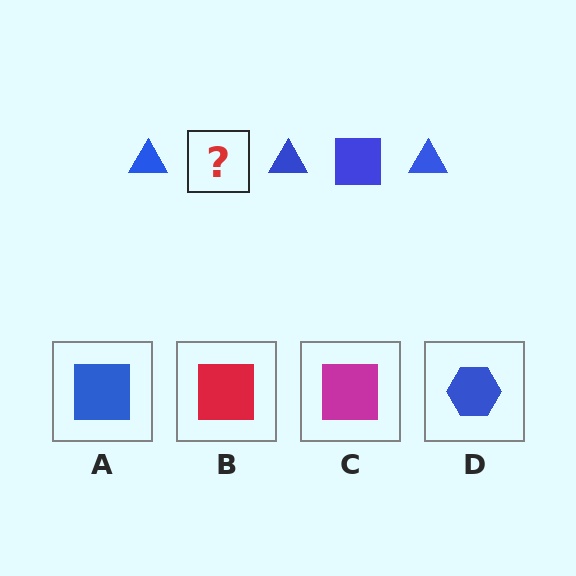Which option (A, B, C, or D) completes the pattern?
A.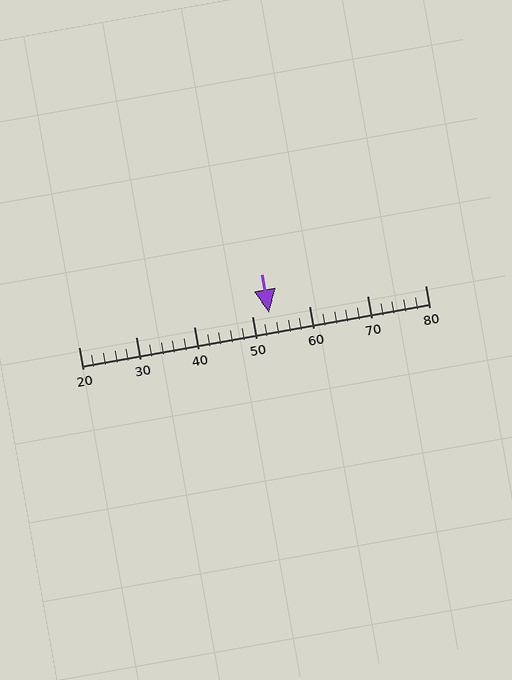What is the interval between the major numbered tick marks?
The major tick marks are spaced 10 units apart.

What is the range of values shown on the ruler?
The ruler shows values from 20 to 80.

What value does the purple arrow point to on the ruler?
The purple arrow points to approximately 53.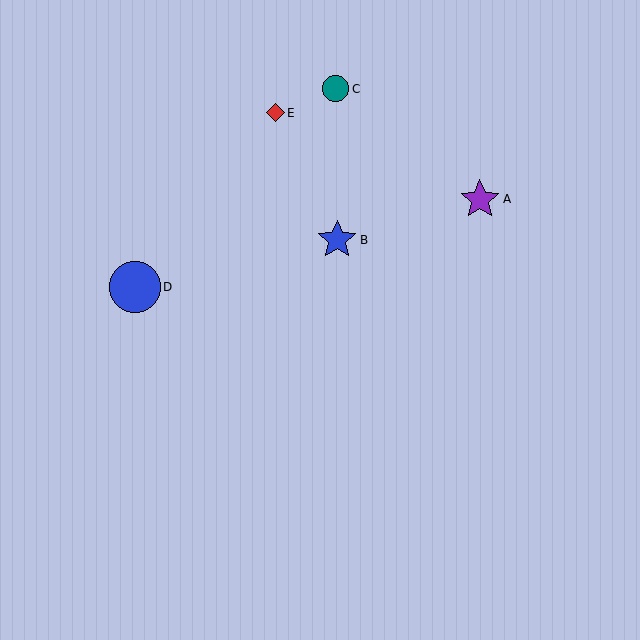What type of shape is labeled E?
Shape E is a red diamond.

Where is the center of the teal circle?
The center of the teal circle is at (336, 89).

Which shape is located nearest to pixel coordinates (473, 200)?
The purple star (labeled A) at (480, 199) is nearest to that location.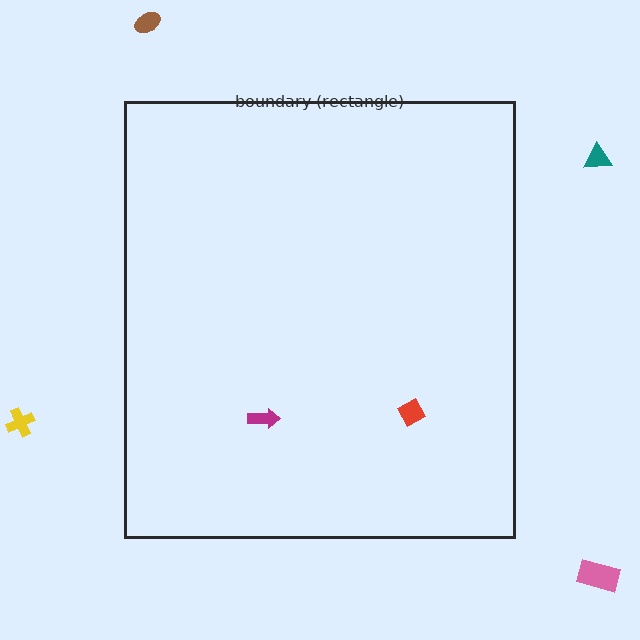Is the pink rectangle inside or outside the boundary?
Outside.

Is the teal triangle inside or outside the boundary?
Outside.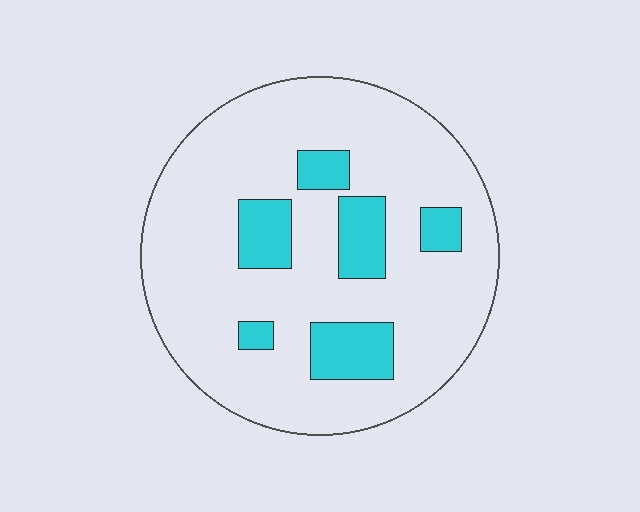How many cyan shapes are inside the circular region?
6.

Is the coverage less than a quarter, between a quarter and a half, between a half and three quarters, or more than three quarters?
Less than a quarter.